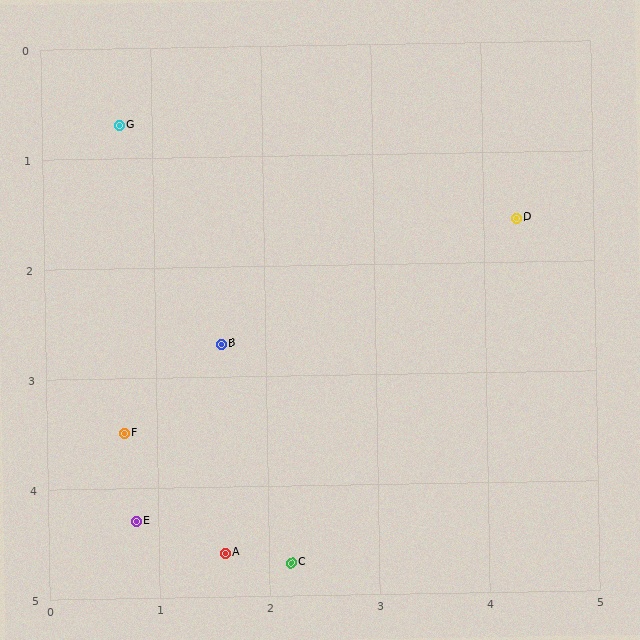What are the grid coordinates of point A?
Point A is at approximately (1.6, 4.6).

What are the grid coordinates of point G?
Point G is at approximately (0.7, 0.7).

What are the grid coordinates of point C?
Point C is at approximately (2.2, 4.7).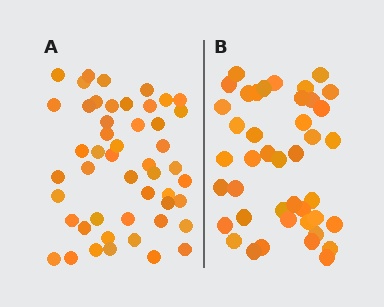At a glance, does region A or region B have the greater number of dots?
Region A (the left region) has more dots.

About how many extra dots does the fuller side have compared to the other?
Region A has roughly 8 or so more dots than region B.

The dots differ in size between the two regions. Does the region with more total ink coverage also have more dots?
No. Region B has more total ink coverage because its dots are larger, but region A actually contains more individual dots. Total area can be misleading — the number of items is what matters here.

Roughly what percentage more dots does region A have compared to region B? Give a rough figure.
About 15% more.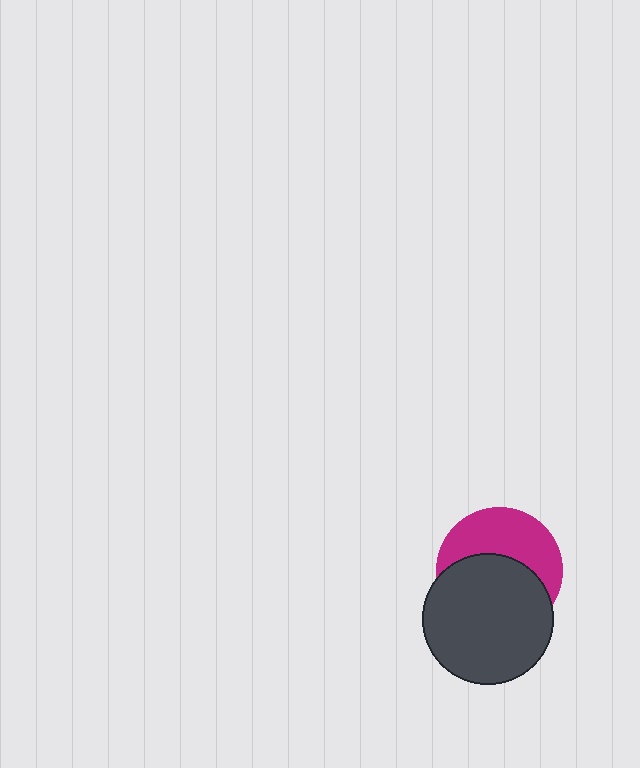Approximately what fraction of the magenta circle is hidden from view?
Roughly 54% of the magenta circle is hidden behind the dark gray circle.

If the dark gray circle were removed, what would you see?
You would see the complete magenta circle.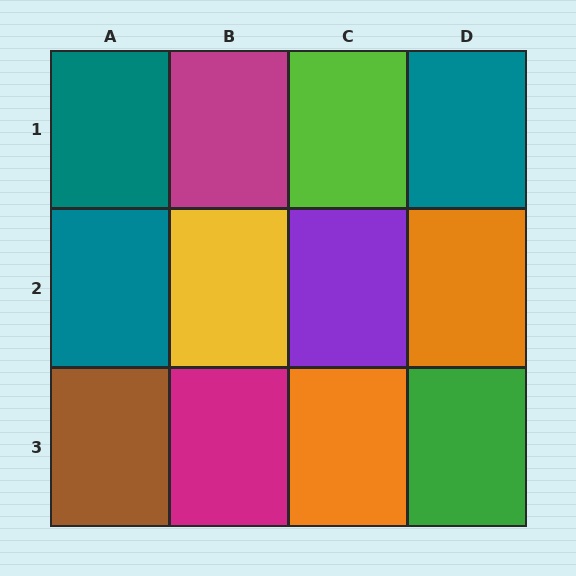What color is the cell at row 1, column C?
Lime.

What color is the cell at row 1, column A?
Teal.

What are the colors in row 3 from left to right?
Brown, magenta, orange, green.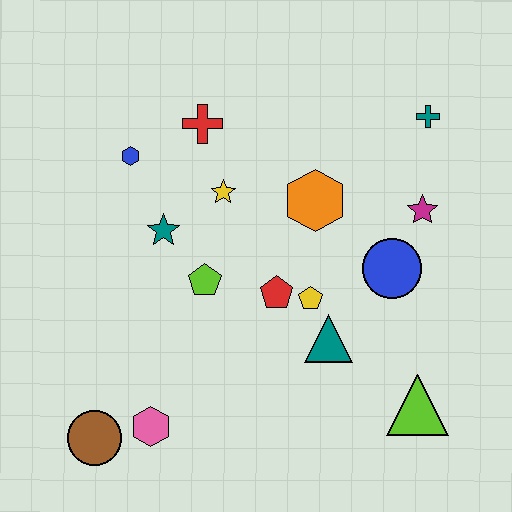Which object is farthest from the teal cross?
The brown circle is farthest from the teal cross.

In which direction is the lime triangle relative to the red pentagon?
The lime triangle is to the right of the red pentagon.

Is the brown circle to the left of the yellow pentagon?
Yes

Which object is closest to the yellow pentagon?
The red pentagon is closest to the yellow pentagon.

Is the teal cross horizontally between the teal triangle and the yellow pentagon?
No